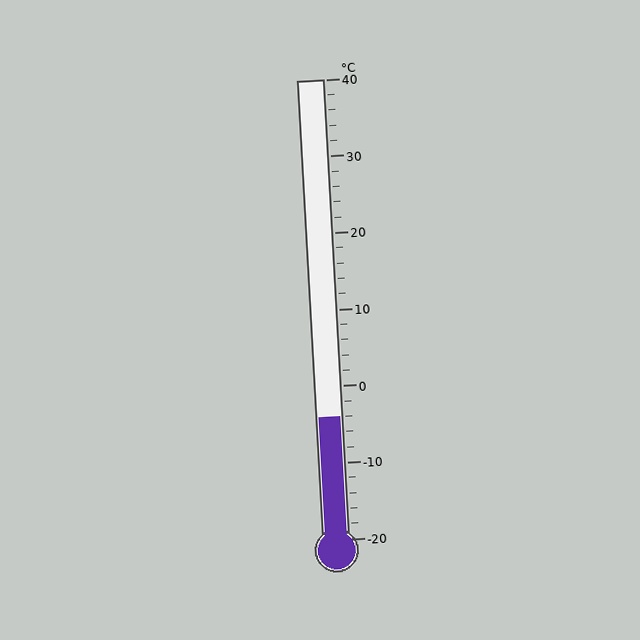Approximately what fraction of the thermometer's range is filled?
The thermometer is filled to approximately 25% of its range.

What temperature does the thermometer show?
The thermometer shows approximately -4°C.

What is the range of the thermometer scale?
The thermometer scale ranges from -20°C to 40°C.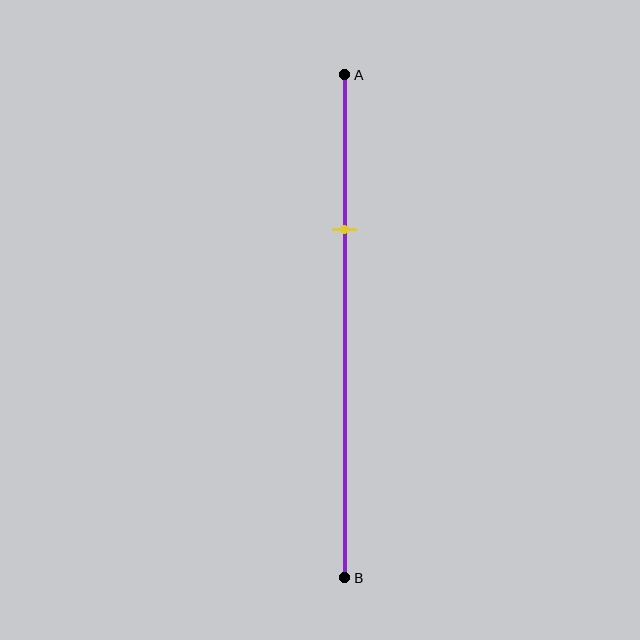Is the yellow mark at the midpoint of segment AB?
No, the mark is at about 30% from A, not at the 50% midpoint.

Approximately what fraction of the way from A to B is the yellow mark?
The yellow mark is approximately 30% of the way from A to B.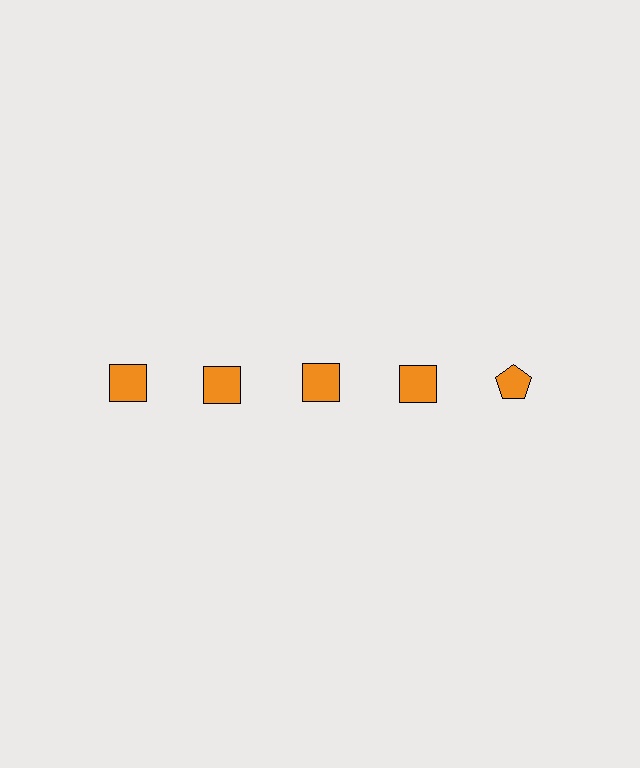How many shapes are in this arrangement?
There are 5 shapes arranged in a grid pattern.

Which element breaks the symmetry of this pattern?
The orange pentagon in the top row, rightmost column breaks the symmetry. All other shapes are orange squares.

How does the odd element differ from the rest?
It has a different shape: pentagon instead of square.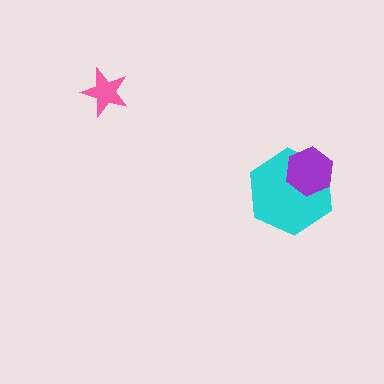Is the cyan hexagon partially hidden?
Yes, it is partially covered by another shape.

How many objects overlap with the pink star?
0 objects overlap with the pink star.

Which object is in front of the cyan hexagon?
The purple hexagon is in front of the cyan hexagon.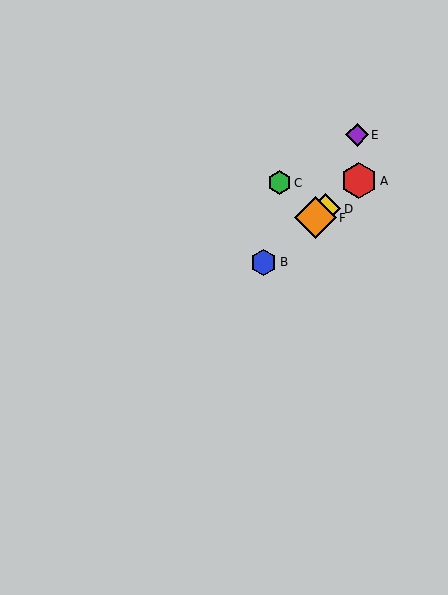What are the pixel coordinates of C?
Object C is at (279, 183).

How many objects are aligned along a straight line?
4 objects (A, B, D, F) are aligned along a straight line.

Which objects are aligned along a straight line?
Objects A, B, D, F are aligned along a straight line.